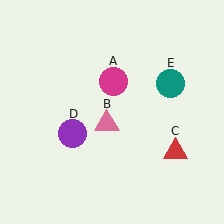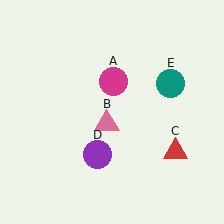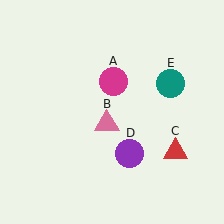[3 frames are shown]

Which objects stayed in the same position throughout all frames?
Magenta circle (object A) and pink triangle (object B) and red triangle (object C) and teal circle (object E) remained stationary.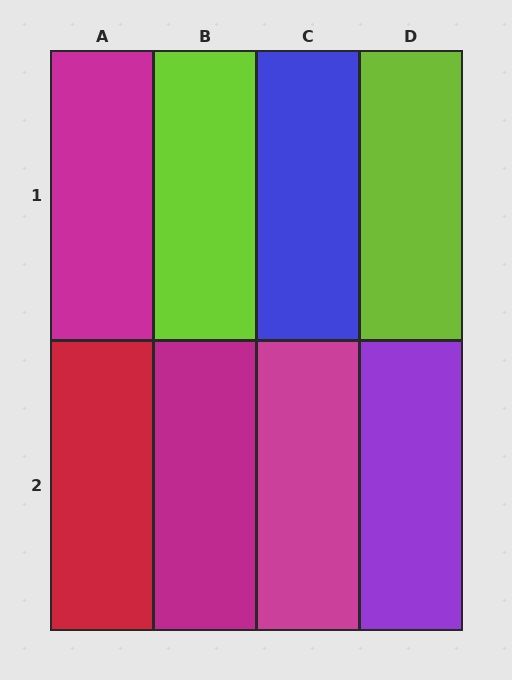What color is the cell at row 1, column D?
Lime.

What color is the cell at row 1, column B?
Lime.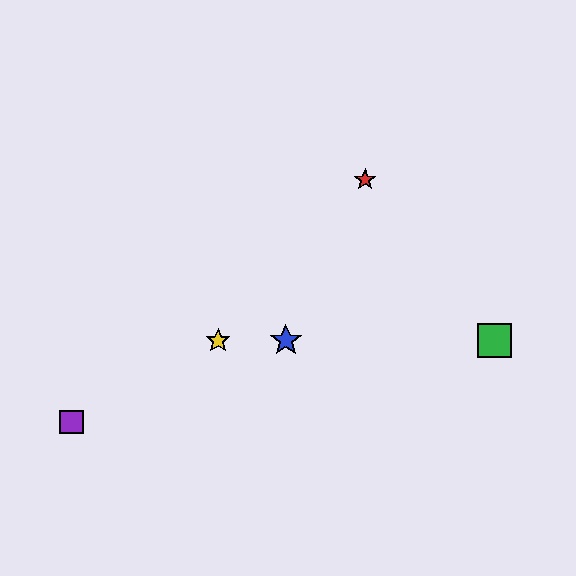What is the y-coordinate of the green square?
The green square is at y≈341.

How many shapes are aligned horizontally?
3 shapes (the blue star, the green square, the yellow star) are aligned horizontally.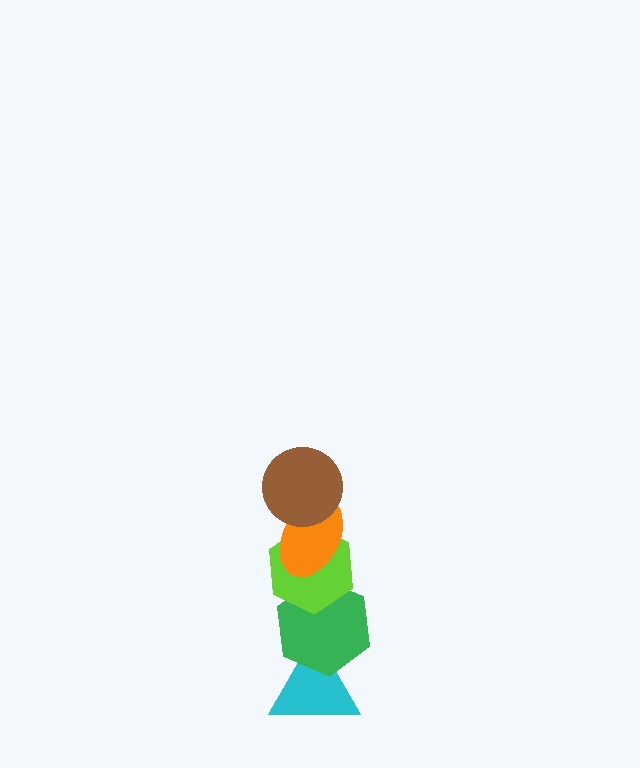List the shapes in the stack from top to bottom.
From top to bottom: the brown circle, the orange ellipse, the lime hexagon, the green hexagon, the cyan triangle.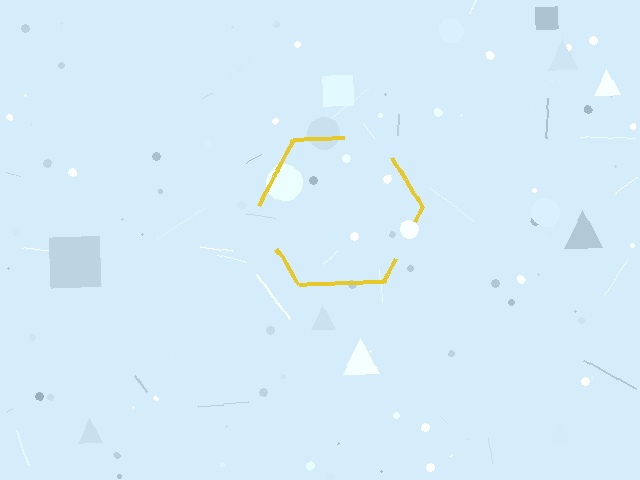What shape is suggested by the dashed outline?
The dashed outline suggests a hexagon.